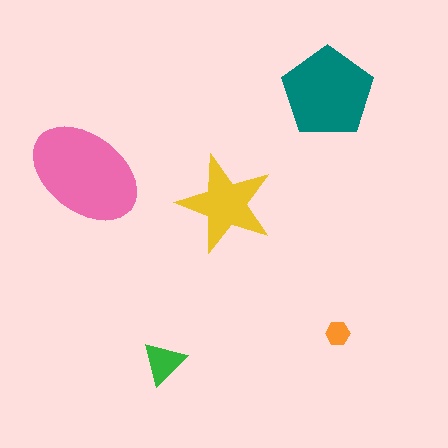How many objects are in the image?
There are 5 objects in the image.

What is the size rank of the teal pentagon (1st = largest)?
2nd.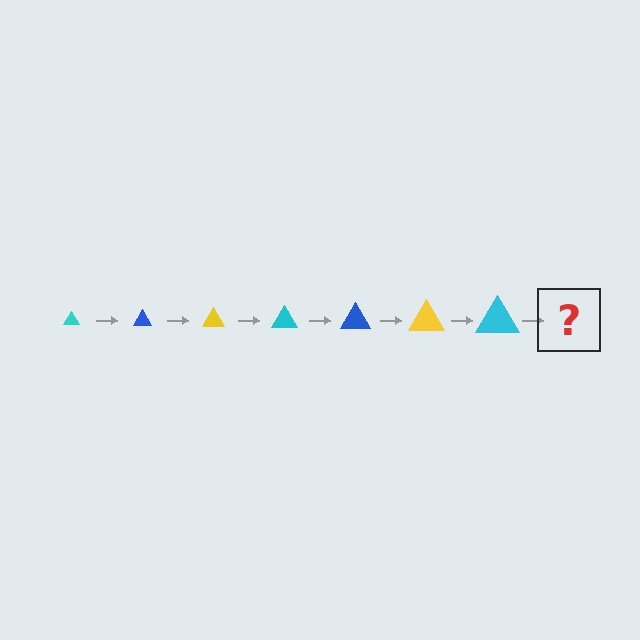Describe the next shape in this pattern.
It should be a blue triangle, larger than the previous one.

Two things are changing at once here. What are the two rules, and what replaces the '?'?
The two rules are that the triangle grows larger each step and the color cycles through cyan, blue, and yellow. The '?' should be a blue triangle, larger than the previous one.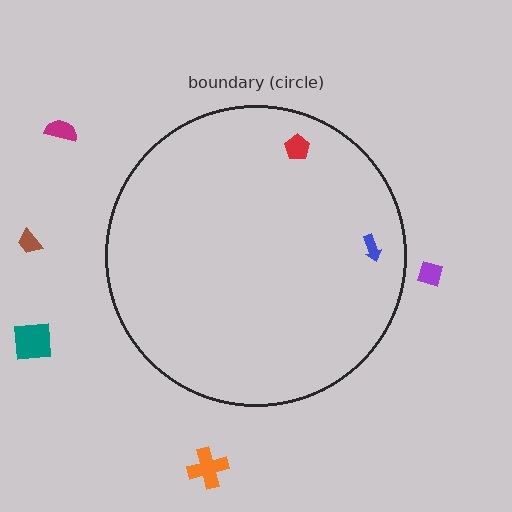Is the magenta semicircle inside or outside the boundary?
Outside.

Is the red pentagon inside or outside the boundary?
Inside.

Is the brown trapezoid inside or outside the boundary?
Outside.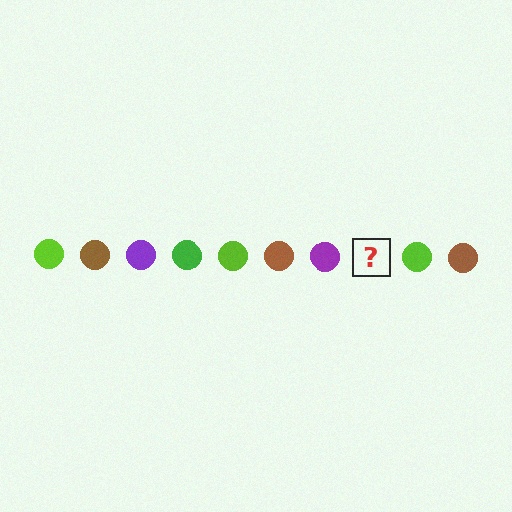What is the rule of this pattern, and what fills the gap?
The rule is that the pattern cycles through lime, brown, purple, green circles. The gap should be filled with a green circle.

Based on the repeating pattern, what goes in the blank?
The blank should be a green circle.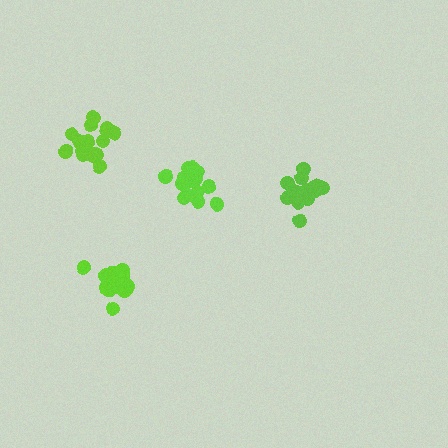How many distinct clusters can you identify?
There are 4 distinct clusters.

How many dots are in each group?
Group 1: 19 dots, Group 2: 16 dots, Group 3: 17 dots, Group 4: 16 dots (68 total).